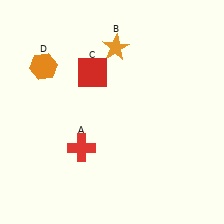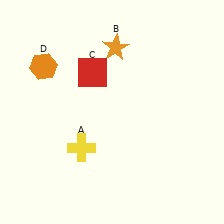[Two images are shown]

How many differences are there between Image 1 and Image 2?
There is 1 difference between the two images.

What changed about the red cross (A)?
In Image 1, A is red. In Image 2, it changed to yellow.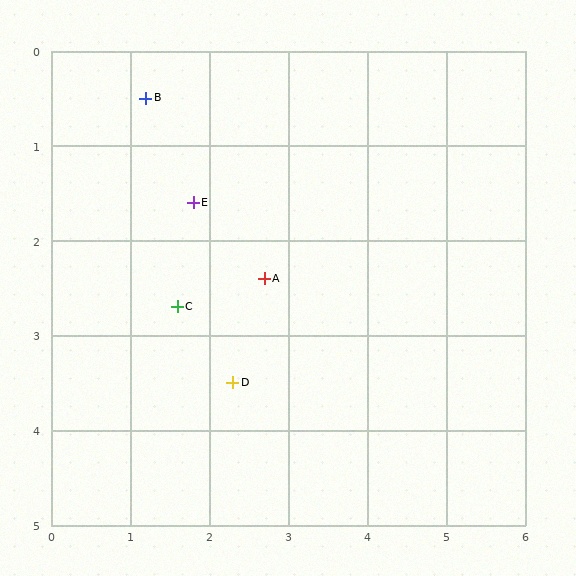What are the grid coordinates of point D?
Point D is at approximately (2.3, 3.5).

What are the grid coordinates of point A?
Point A is at approximately (2.7, 2.4).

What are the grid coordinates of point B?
Point B is at approximately (1.2, 0.5).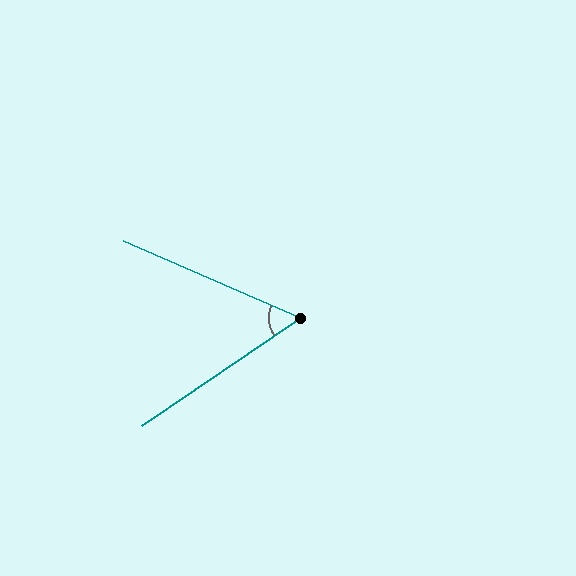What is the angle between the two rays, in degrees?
Approximately 57 degrees.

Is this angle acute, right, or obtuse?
It is acute.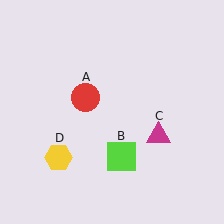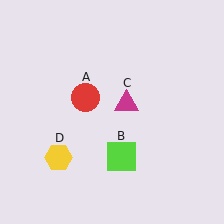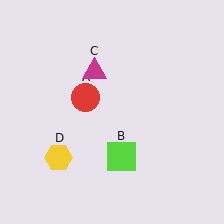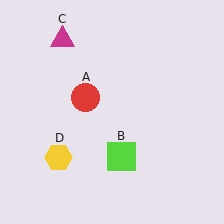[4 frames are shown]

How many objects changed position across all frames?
1 object changed position: magenta triangle (object C).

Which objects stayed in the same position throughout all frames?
Red circle (object A) and lime square (object B) and yellow hexagon (object D) remained stationary.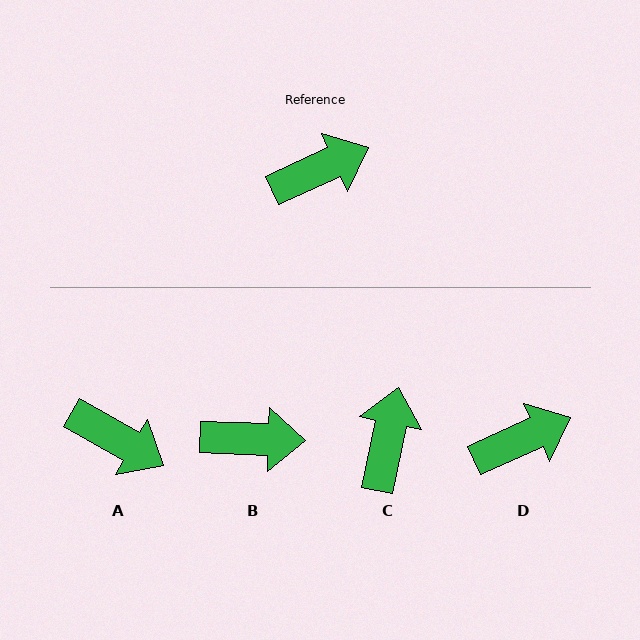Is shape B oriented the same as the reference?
No, it is off by about 26 degrees.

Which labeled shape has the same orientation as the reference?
D.